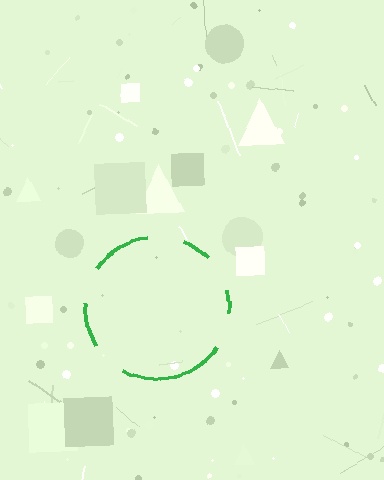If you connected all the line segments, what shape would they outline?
They would outline a circle.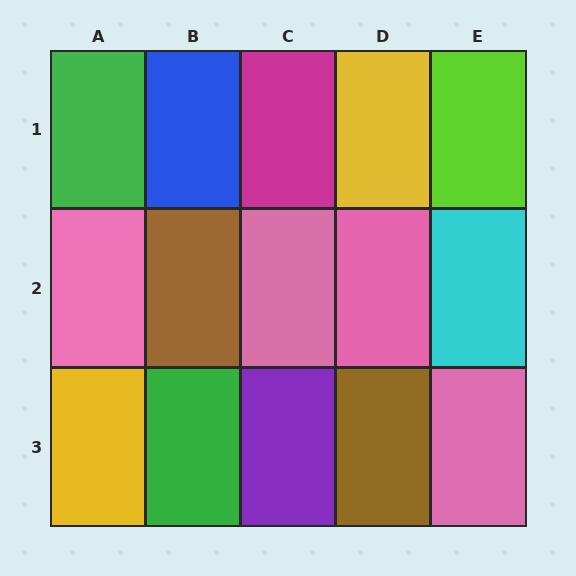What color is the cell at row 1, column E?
Lime.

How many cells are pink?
4 cells are pink.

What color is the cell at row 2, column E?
Cyan.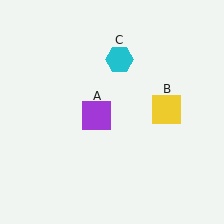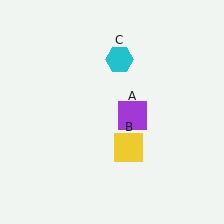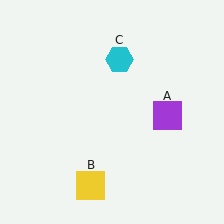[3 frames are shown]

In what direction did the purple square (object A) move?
The purple square (object A) moved right.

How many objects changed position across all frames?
2 objects changed position: purple square (object A), yellow square (object B).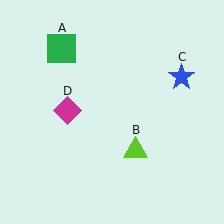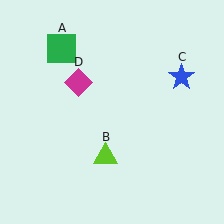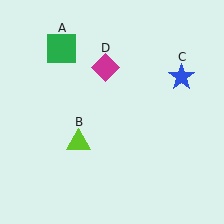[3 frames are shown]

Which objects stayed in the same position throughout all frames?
Green square (object A) and blue star (object C) remained stationary.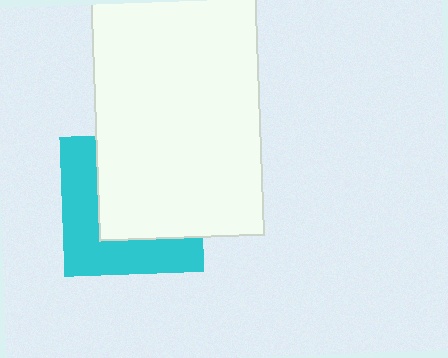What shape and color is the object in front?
The object in front is a white rectangle.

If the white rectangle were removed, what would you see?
You would see the complete cyan square.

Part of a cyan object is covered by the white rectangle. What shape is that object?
It is a square.